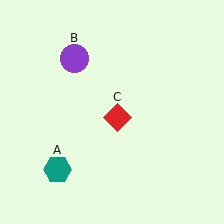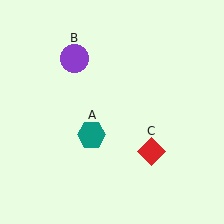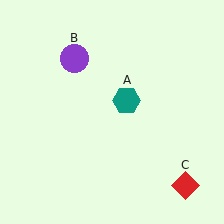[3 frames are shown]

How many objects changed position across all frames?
2 objects changed position: teal hexagon (object A), red diamond (object C).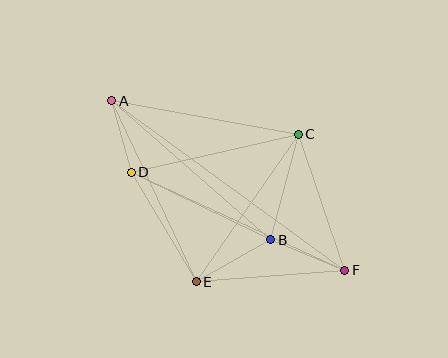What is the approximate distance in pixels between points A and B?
The distance between A and B is approximately 211 pixels.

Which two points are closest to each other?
Points A and D are closest to each other.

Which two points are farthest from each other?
Points A and F are farthest from each other.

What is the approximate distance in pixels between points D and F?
The distance between D and F is approximately 235 pixels.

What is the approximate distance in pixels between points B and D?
The distance between B and D is approximately 155 pixels.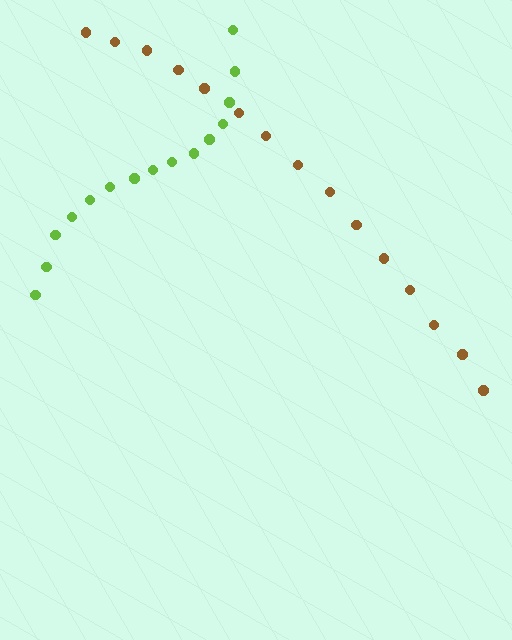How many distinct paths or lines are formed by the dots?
There are 2 distinct paths.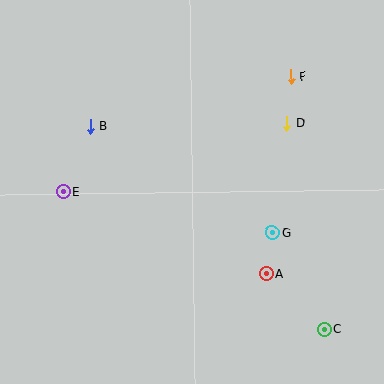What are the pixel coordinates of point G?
Point G is at (273, 233).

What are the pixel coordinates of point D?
Point D is at (287, 123).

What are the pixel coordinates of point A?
Point A is at (267, 274).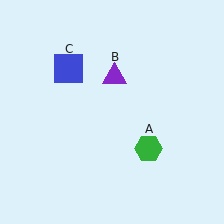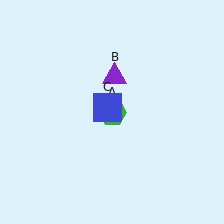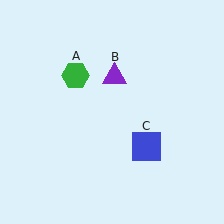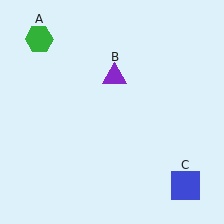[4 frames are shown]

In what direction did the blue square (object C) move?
The blue square (object C) moved down and to the right.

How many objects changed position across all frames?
2 objects changed position: green hexagon (object A), blue square (object C).